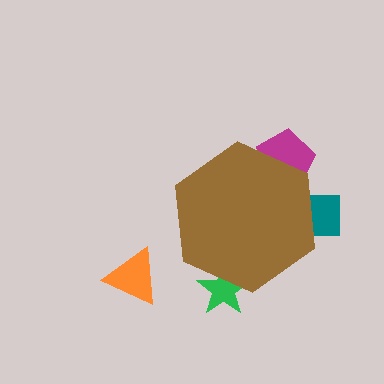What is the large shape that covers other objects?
A brown hexagon.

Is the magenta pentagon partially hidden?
Yes, the magenta pentagon is partially hidden behind the brown hexagon.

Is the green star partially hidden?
Yes, the green star is partially hidden behind the brown hexagon.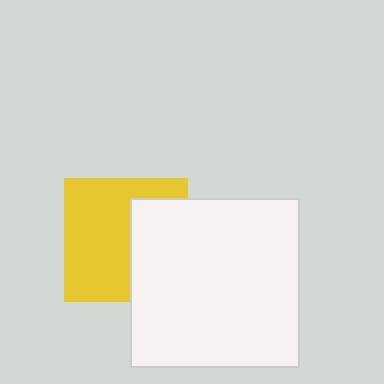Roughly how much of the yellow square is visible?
About half of it is visible (roughly 61%).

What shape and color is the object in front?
The object in front is a white square.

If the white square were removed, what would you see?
You would see the complete yellow square.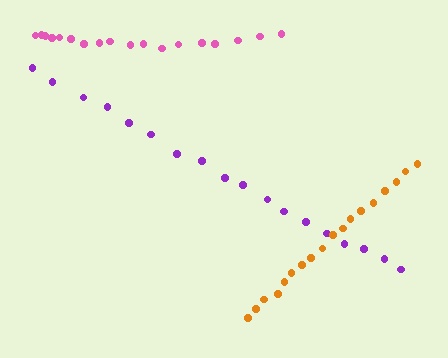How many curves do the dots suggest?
There are 3 distinct paths.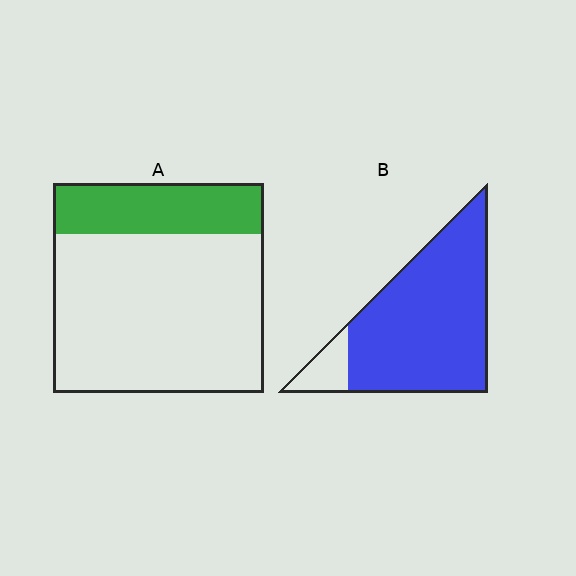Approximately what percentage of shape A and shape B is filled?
A is approximately 25% and B is approximately 90%.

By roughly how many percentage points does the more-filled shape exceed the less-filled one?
By roughly 65 percentage points (B over A).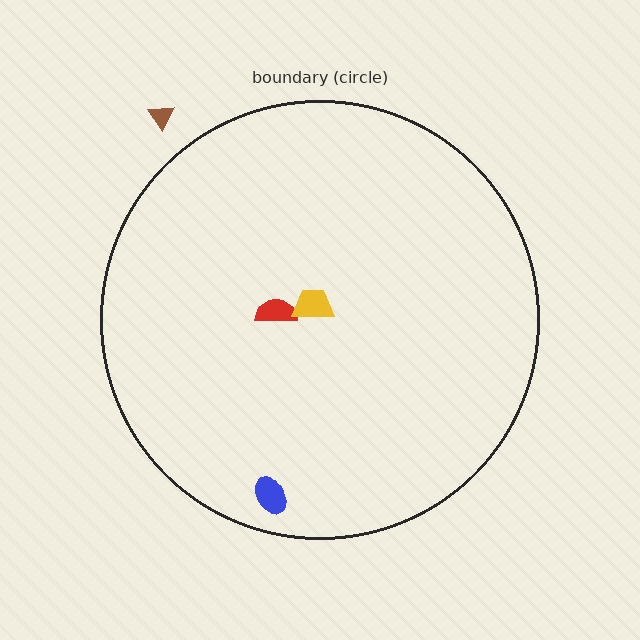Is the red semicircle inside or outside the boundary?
Inside.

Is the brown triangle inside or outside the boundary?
Outside.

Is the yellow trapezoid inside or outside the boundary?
Inside.